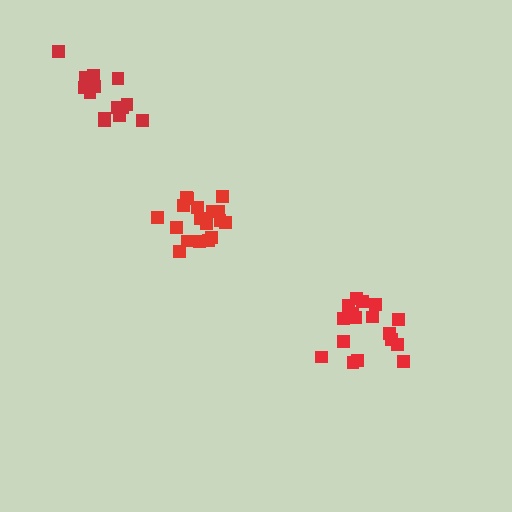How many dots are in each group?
Group 1: 18 dots, Group 2: 17 dots, Group 3: 14 dots (49 total).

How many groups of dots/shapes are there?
There are 3 groups.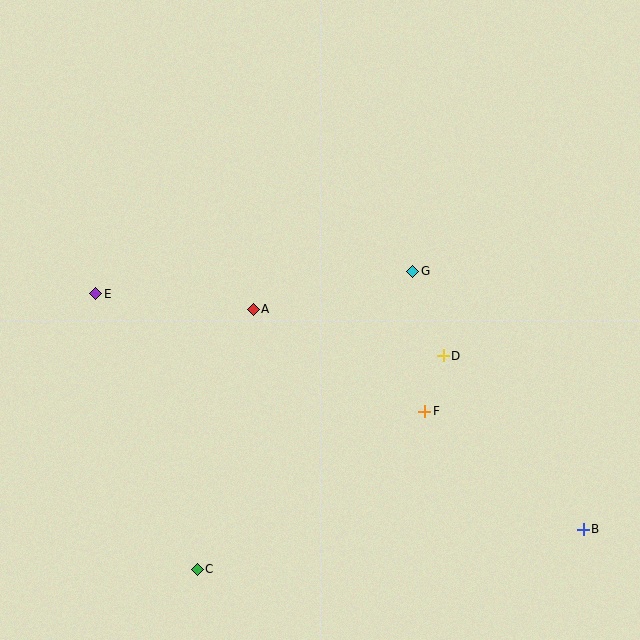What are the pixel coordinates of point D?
Point D is at (443, 356).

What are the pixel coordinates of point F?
Point F is at (425, 411).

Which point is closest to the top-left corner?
Point E is closest to the top-left corner.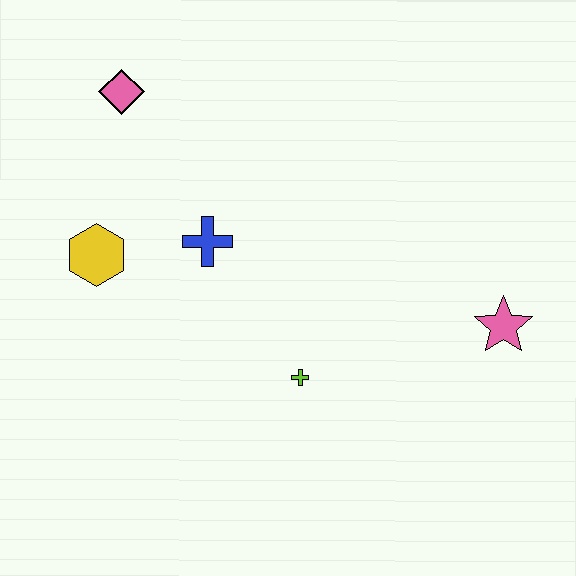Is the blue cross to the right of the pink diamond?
Yes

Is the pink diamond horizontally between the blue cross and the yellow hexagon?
Yes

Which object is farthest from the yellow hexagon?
The pink star is farthest from the yellow hexagon.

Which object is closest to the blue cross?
The yellow hexagon is closest to the blue cross.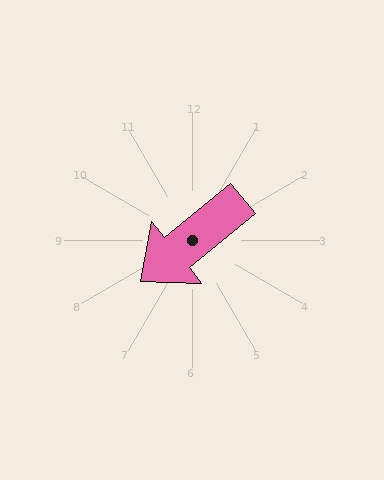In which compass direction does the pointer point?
Southwest.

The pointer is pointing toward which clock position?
Roughly 8 o'clock.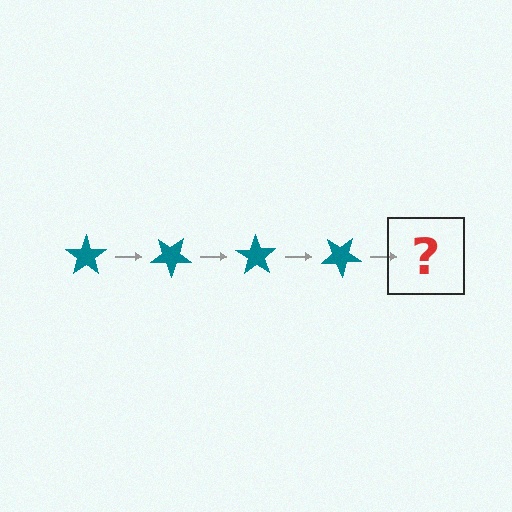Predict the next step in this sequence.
The next step is a teal star rotated 140 degrees.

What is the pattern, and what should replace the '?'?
The pattern is that the star rotates 35 degrees each step. The '?' should be a teal star rotated 140 degrees.